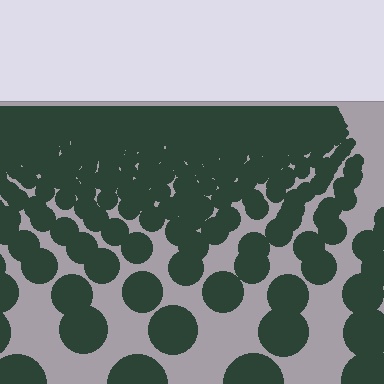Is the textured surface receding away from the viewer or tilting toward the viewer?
The surface is receding away from the viewer. Texture elements get smaller and denser toward the top.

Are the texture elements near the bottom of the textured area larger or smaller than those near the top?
Larger. Near the bottom, elements are closer to the viewer and appear at a bigger on-screen size.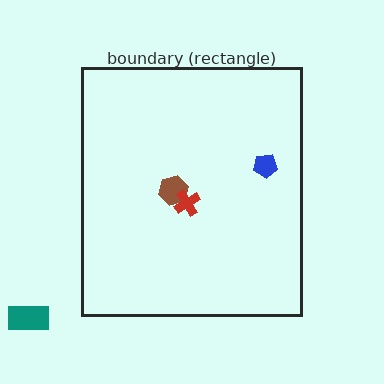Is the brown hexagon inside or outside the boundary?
Inside.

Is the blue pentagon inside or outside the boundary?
Inside.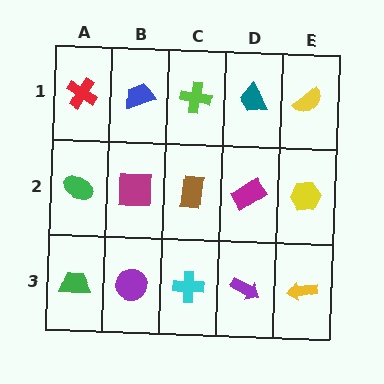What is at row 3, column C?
A cyan cross.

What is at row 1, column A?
A red cross.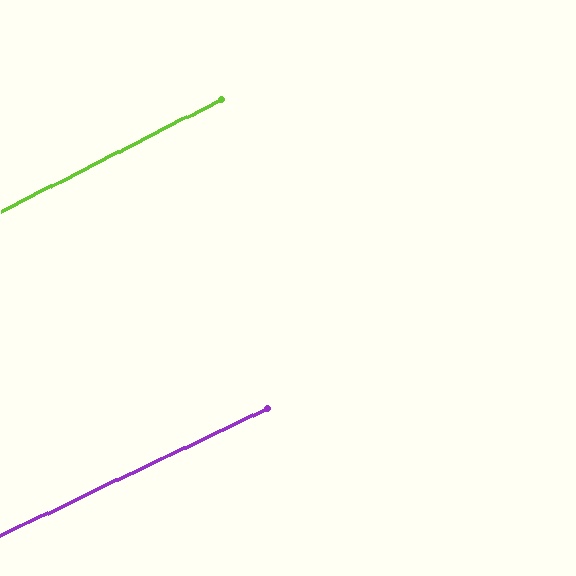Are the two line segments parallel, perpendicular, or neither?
Parallel — their directions differ by only 1.6°.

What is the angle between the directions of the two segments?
Approximately 2 degrees.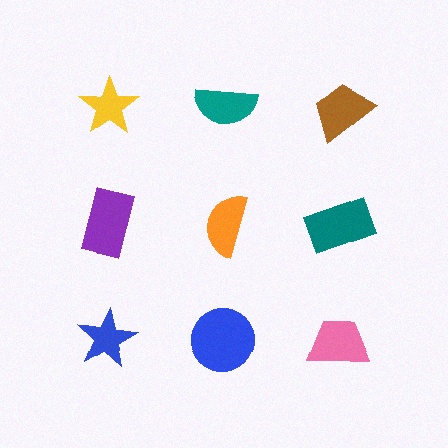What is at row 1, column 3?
A brown trapezoid.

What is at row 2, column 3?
A teal rectangle.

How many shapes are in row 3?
3 shapes.